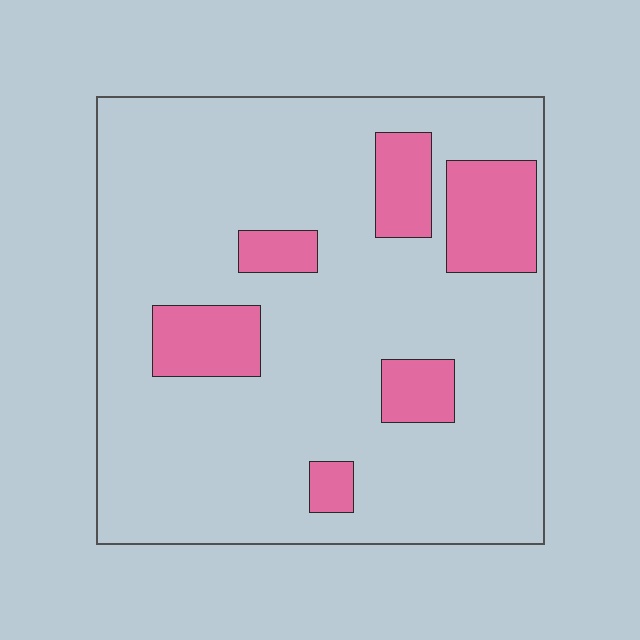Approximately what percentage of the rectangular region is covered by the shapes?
Approximately 15%.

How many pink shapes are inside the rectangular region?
6.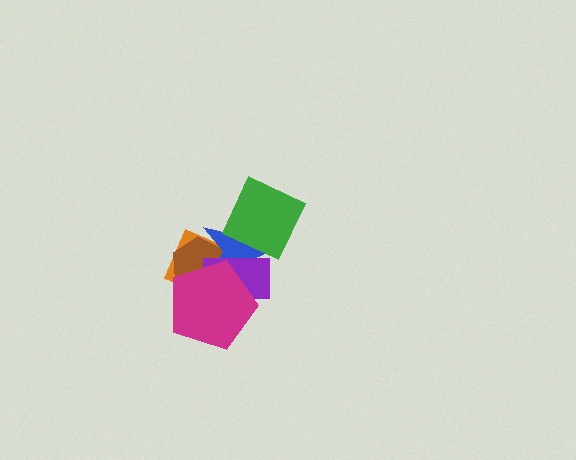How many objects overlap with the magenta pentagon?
4 objects overlap with the magenta pentagon.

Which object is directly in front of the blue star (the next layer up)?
The purple rectangle is directly in front of the blue star.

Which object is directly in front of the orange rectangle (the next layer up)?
The brown hexagon is directly in front of the orange rectangle.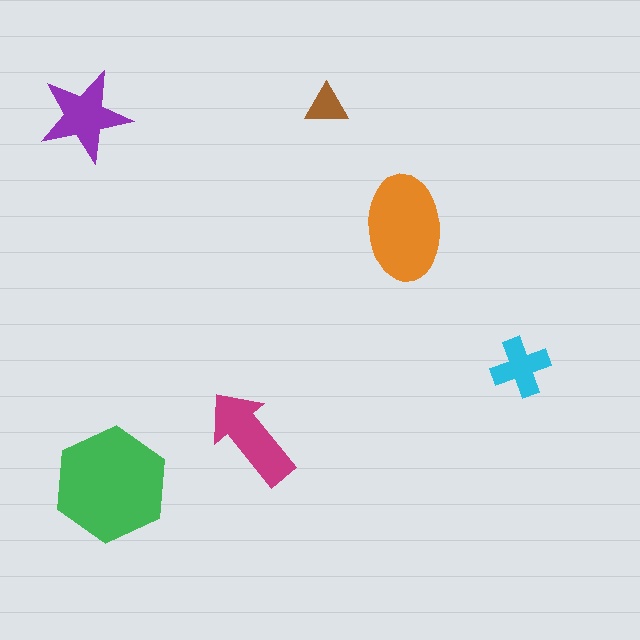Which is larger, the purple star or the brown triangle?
The purple star.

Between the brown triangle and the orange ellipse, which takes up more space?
The orange ellipse.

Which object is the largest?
The green hexagon.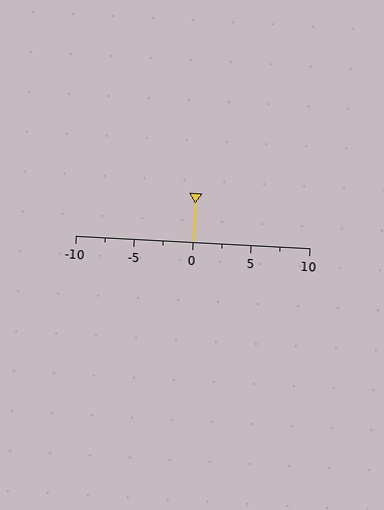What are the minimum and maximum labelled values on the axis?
The axis runs from -10 to 10.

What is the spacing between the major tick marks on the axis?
The major ticks are spaced 5 apart.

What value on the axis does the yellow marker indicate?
The marker indicates approximately 0.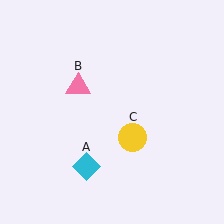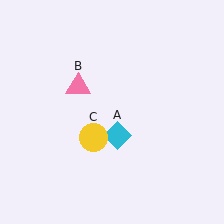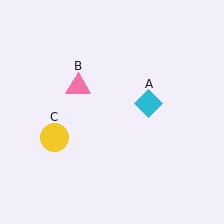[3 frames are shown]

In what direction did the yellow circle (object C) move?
The yellow circle (object C) moved left.